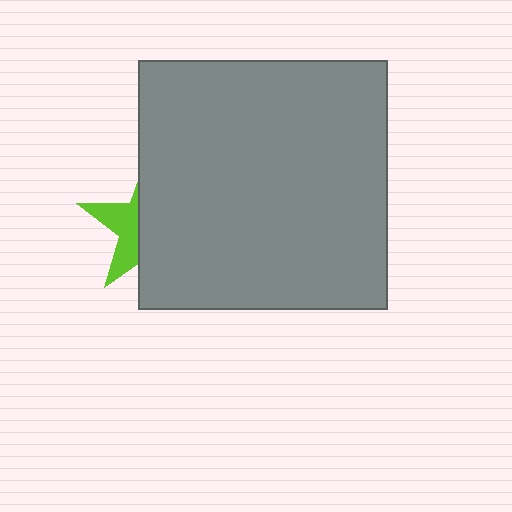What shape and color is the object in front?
The object in front is a gray square.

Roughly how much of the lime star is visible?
A small part of it is visible (roughly 35%).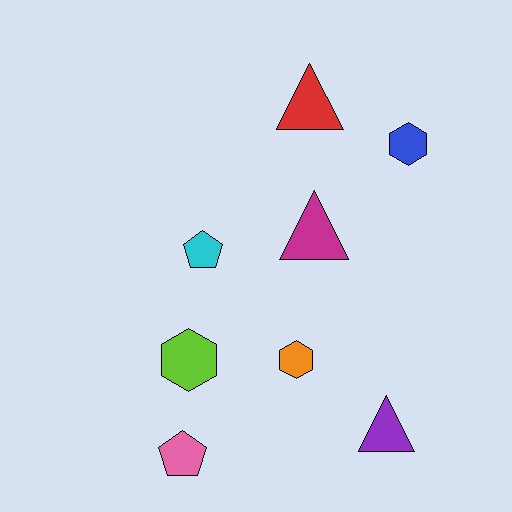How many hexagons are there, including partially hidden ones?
There are 3 hexagons.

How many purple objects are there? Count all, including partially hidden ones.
There is 1 purple object.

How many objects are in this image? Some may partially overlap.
There are 8 objects.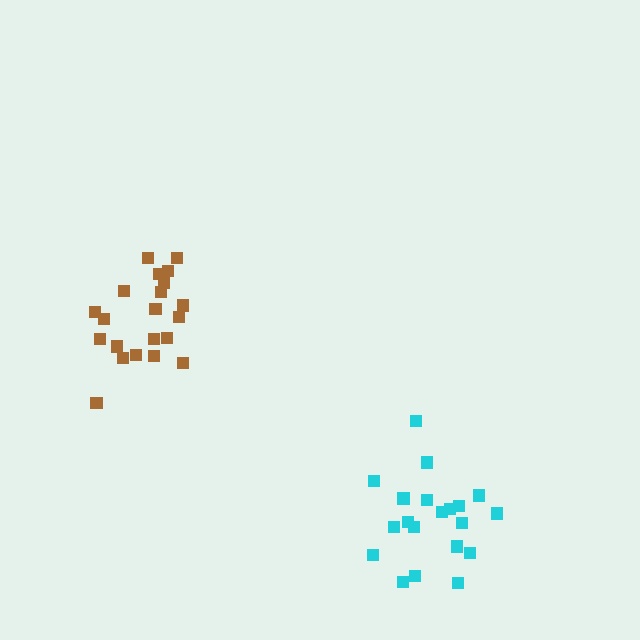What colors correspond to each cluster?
The clusters are colored: cyan, brown.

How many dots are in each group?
Group 1: 20 dots, Group 2: 21 dots (41 total).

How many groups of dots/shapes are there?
There are 2 groups.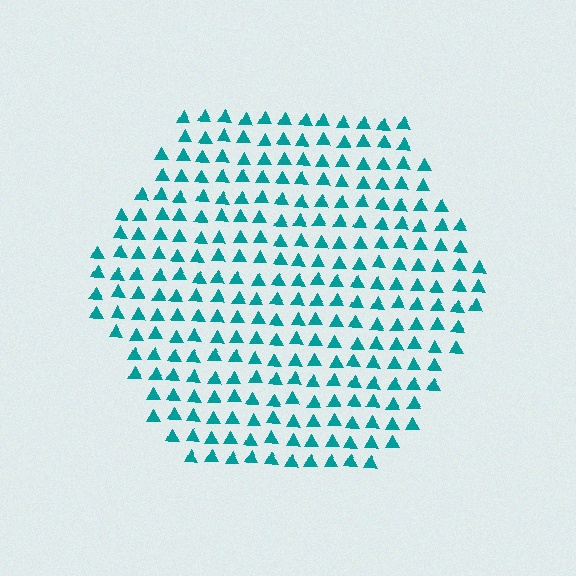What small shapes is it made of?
It is made of small triangles.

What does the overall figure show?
The overall figure shows a hexagon.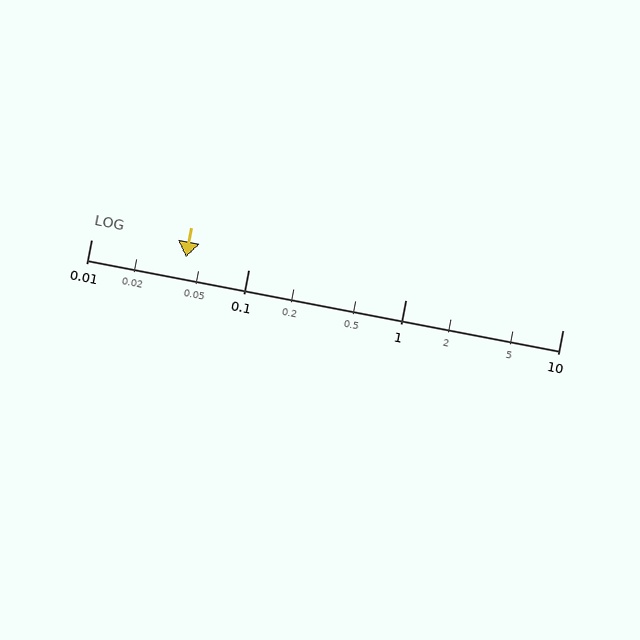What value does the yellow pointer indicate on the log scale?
The pointer indicates approximately 0.04.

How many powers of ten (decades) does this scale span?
The scale spans 3 decades, from 0.01 to 10.